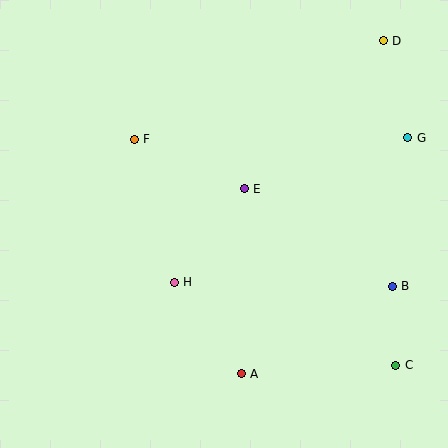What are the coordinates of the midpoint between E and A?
The midpoint between E and A is at (243, 281).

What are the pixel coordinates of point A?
Point A is at (241, 374).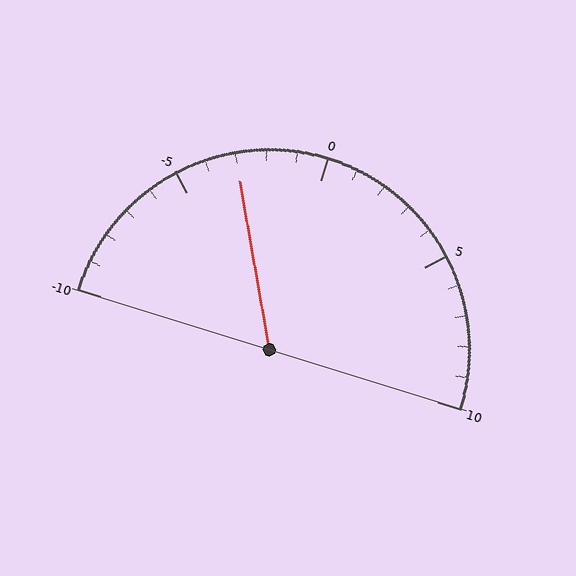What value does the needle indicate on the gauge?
The needle indicates approximately -3.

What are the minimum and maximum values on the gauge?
The gauge ranges from -10 to 10.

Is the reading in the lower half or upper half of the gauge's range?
The reading is in the lower half of the range (-10 to 10).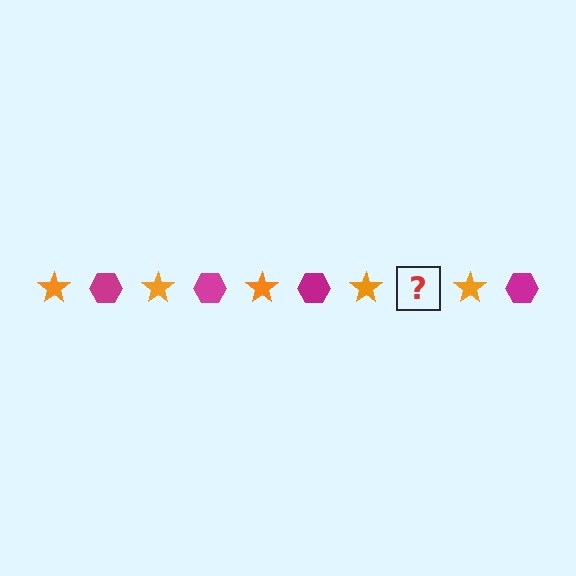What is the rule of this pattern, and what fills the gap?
The rule is that the pattern alternates between orange star and magenta hexagon. The gap should be filled with a magenta hexagon.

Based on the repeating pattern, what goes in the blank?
The blank should be a magenta hexagon.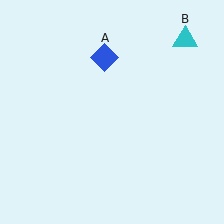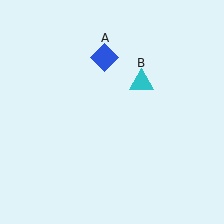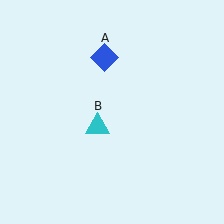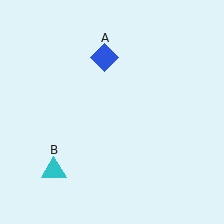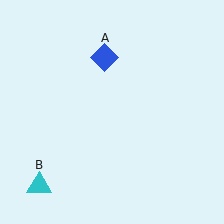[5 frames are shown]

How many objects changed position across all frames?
1 object changed position: cyan triangle (object B).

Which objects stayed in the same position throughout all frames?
Blue diamond (object A) remained stationary.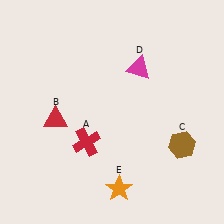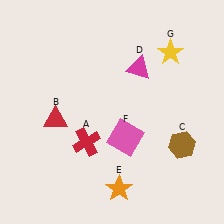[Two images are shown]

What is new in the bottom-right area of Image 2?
A pink square (F) was added in the bottom-right area of Image 2.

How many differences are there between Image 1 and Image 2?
There are 2 differences between the two images.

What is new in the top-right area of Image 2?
A yellow star (G) was added in the top-right area of Image 2.